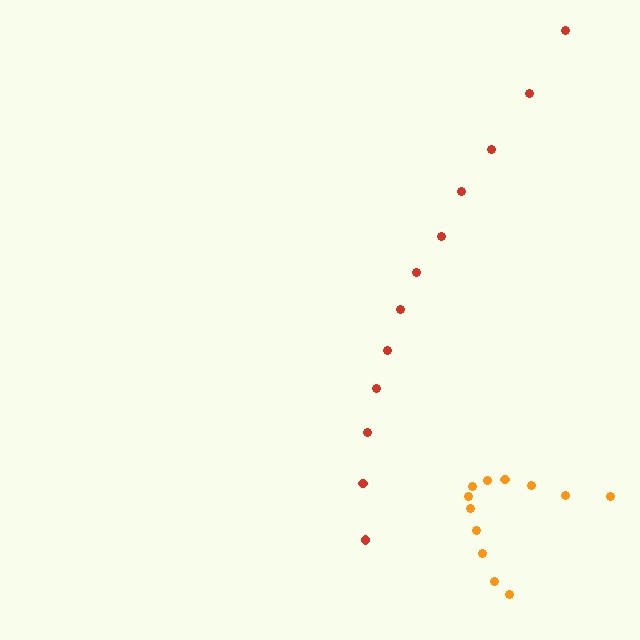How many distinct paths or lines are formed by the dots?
There are 2 distinct paths.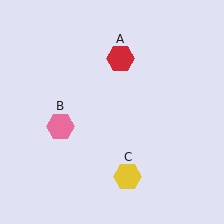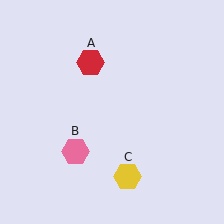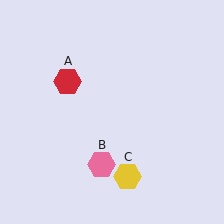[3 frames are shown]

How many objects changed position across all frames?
2 objects changed position: red hexagon (object A), pink hexagon (object B).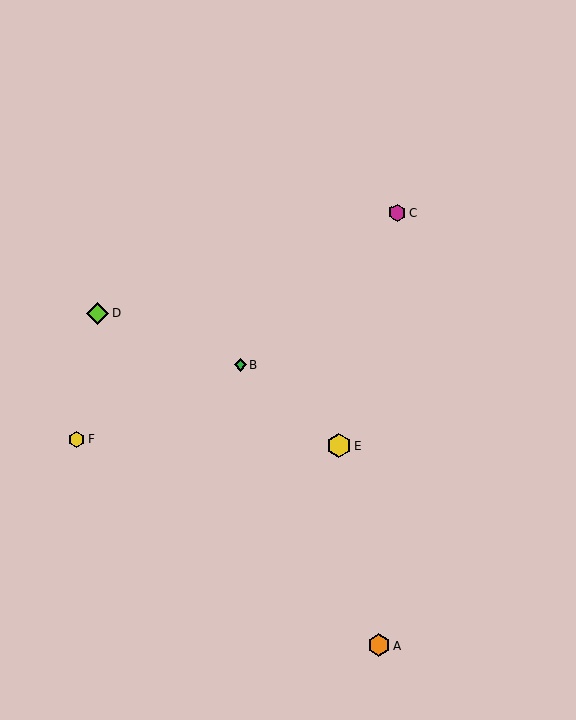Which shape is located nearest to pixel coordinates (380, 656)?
The orange hexagon (labeled A) at (379, 646) is nearest to that location.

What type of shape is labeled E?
Shape E is a yellow hexagon.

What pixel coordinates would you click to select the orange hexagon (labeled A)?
Click at (379, 646) to select the orange hexagon A.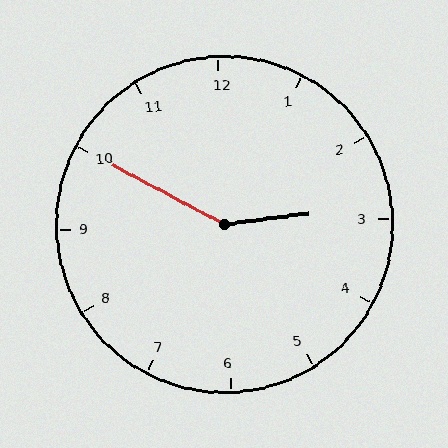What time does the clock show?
2:50.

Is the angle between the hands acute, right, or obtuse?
It is obtuse.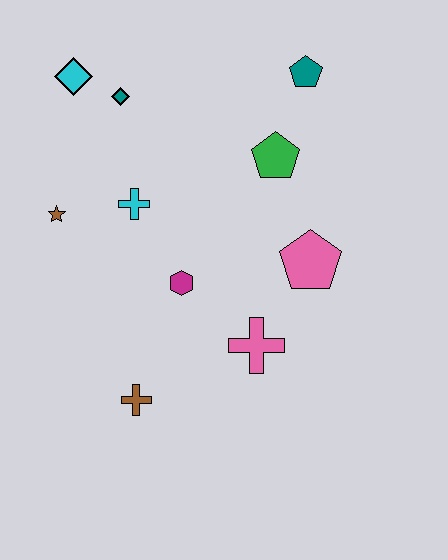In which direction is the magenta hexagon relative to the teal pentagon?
The magenta hexagon is below the teal pentagon.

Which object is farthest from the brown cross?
The teal pentagon is farthest from the brown cross.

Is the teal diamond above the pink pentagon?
Yes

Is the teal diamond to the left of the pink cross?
Yes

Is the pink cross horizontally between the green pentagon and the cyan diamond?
Yes